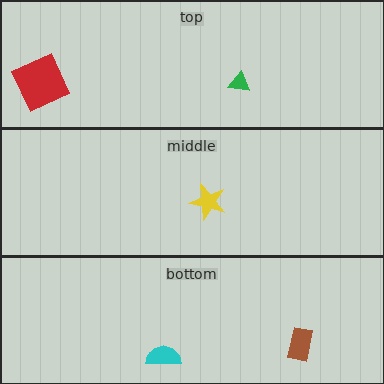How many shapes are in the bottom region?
2.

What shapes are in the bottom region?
The brown rectangle, the cyan semicircle.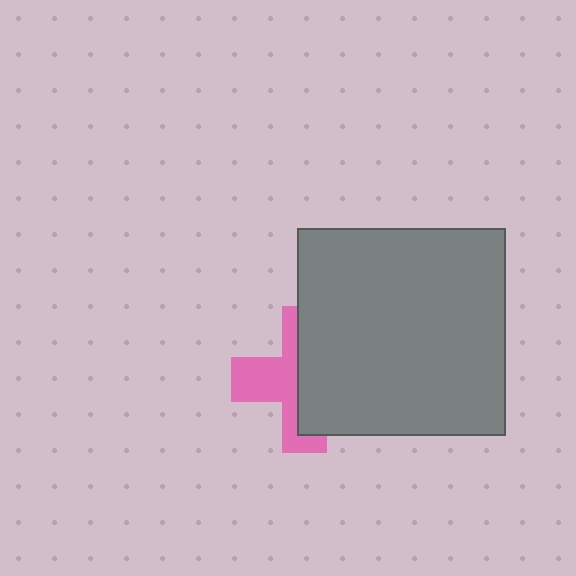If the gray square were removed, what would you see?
You would see the complete pink cross.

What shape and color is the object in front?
The object in front is a gray square.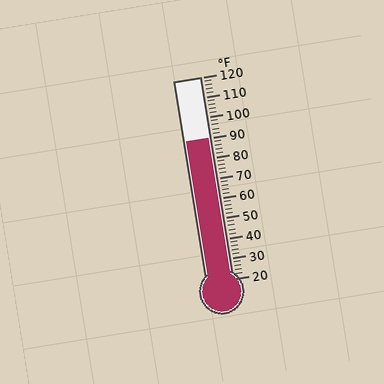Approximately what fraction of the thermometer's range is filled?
The thermometer is filled to approximately 70% of its range.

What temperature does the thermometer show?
The thermometer shows approximately 90°F.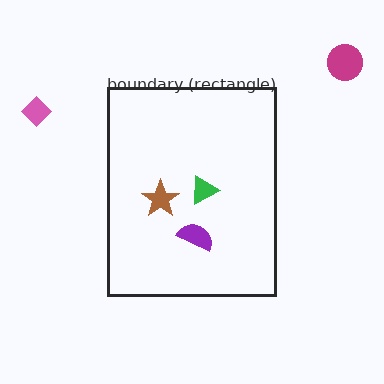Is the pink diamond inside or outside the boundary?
Outside.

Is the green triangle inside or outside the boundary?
Inside.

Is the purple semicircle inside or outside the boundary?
Inside.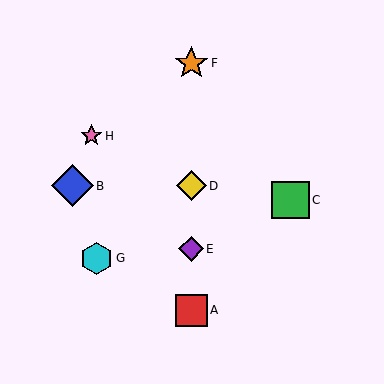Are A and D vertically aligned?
Yes, both are at x≈191.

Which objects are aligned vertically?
Objects A, D, E, F are aligned vertically.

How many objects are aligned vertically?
4 objects (A, D, E, F) are aligned vertically.